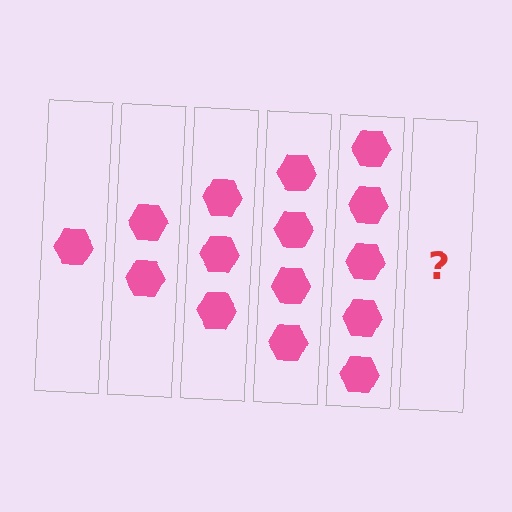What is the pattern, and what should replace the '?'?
The pattern is that each step adds one more hexagon. The '?' should be 6 hexagons.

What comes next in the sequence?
The next element should be 6 hexagons.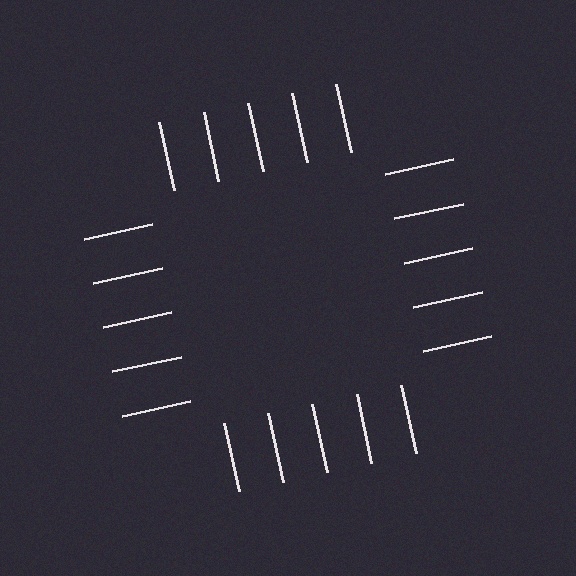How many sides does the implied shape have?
4 sides — the line-ends trace a square.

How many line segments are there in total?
20 — 5 along each of the 4 edges.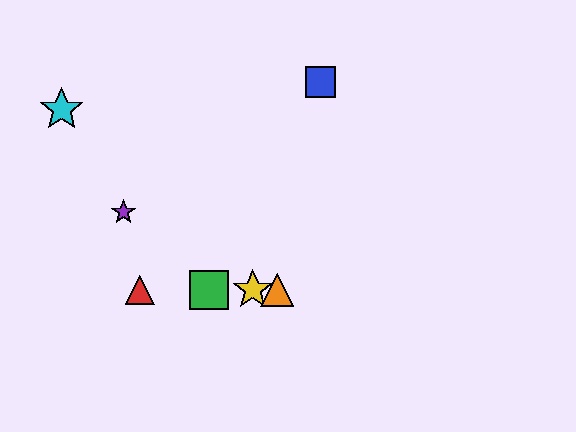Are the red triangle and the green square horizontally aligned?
Yes, both are at y≈290.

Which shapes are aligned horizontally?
The red triangle, the green square, the yellow star, the orange triangle are aligned horizontally.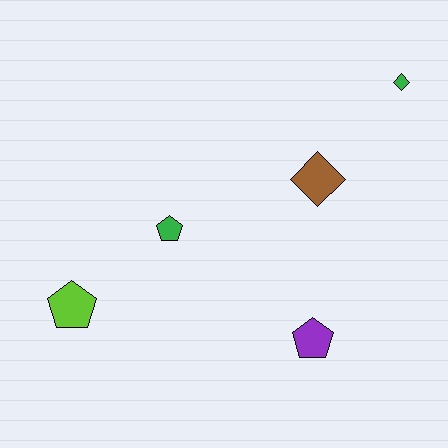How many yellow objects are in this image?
There are no yellow objects.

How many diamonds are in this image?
There are 2 diamonds.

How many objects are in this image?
There are 5 objects.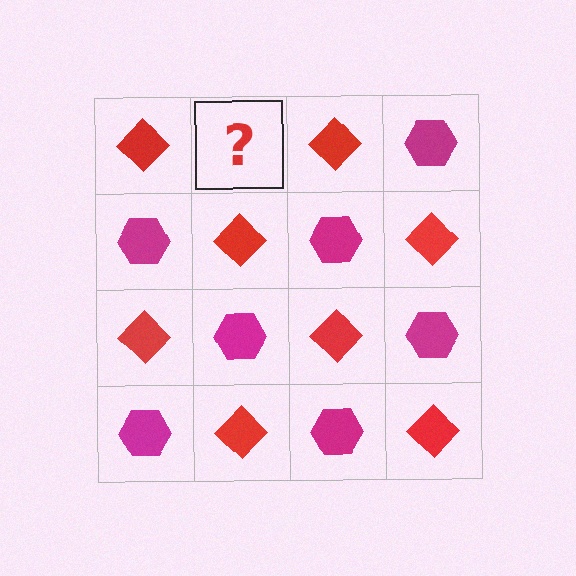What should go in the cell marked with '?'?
The missing cell should contain a magenta hexagon.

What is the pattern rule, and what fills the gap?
The rule is that it alternates red diamond and magenta hexagon in a checkerboard pattern. The gap should be filled with a magenta hexagon.